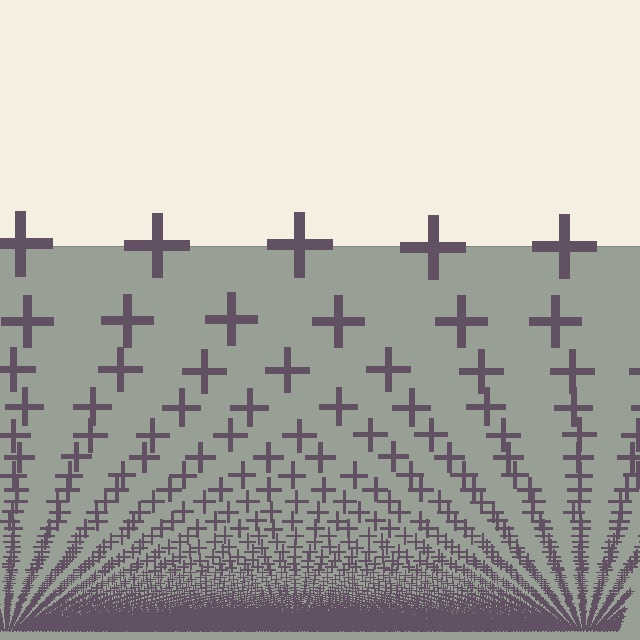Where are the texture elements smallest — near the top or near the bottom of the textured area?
Near the bottom.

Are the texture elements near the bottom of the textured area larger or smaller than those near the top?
Smaller. The gradient is inverted — elements near the bottom are smaller and denser.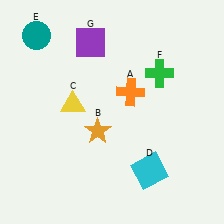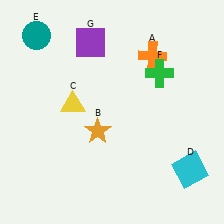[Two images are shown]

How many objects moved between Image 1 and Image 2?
2 objects moved between the two images.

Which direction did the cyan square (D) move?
The cyan square (D) moved right.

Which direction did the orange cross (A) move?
The orange cross (A) moved up.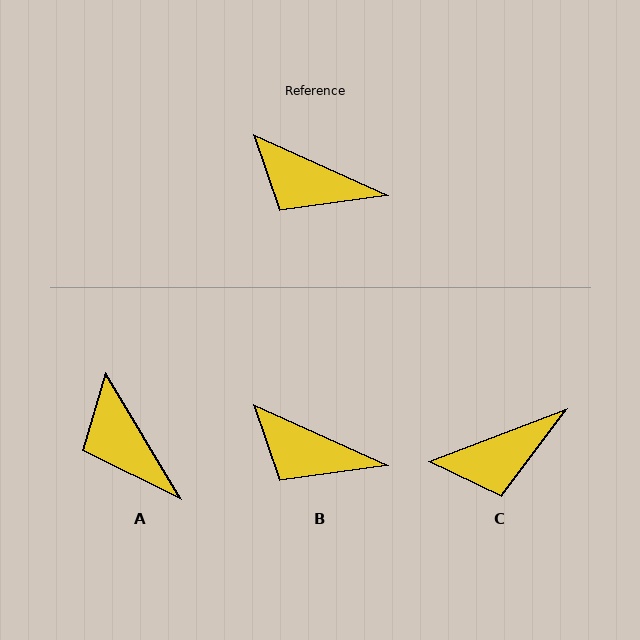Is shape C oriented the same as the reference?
No, it is off by about 45 degrees.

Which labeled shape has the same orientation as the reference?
B.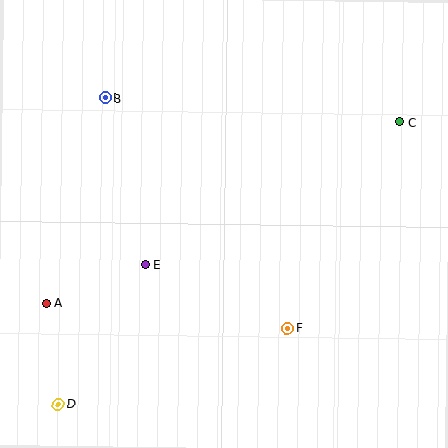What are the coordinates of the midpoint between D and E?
The midpoint between D and E is at (102, 335).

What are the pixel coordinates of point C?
Point C is at (400, 122).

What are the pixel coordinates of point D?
Point D is at (58, 404).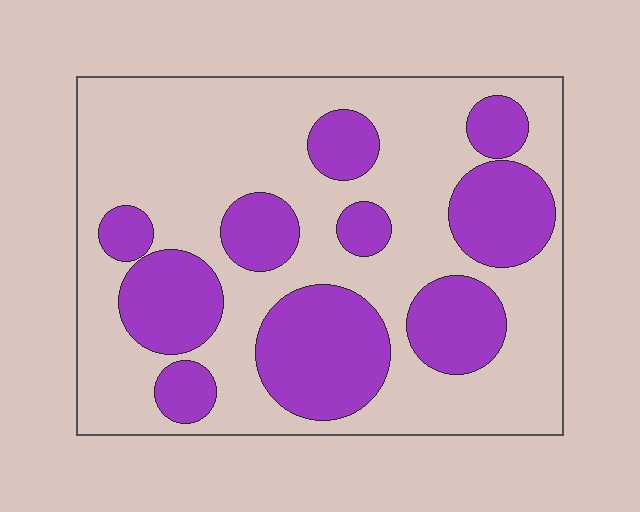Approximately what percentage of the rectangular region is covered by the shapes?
Approximately 35%.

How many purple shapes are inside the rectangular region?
10.